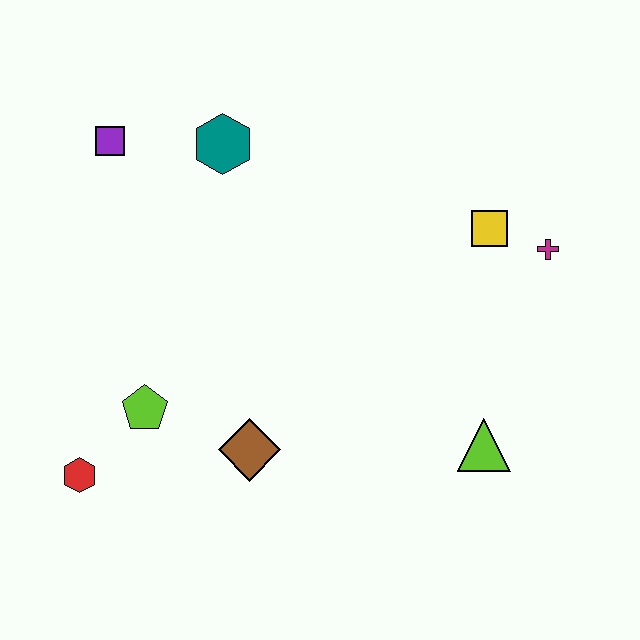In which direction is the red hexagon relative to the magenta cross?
The red hexagon is to the left of the magenta cross.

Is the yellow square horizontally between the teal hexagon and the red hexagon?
No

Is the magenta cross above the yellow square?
No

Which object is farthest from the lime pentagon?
The magenta cross is farthest from the lime pentagon.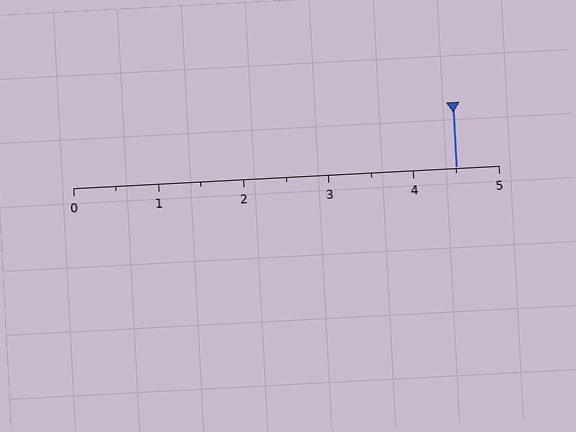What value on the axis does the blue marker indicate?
The marker indicates approximately 4.5.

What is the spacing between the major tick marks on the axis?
The major ticks are spaced 1 apart.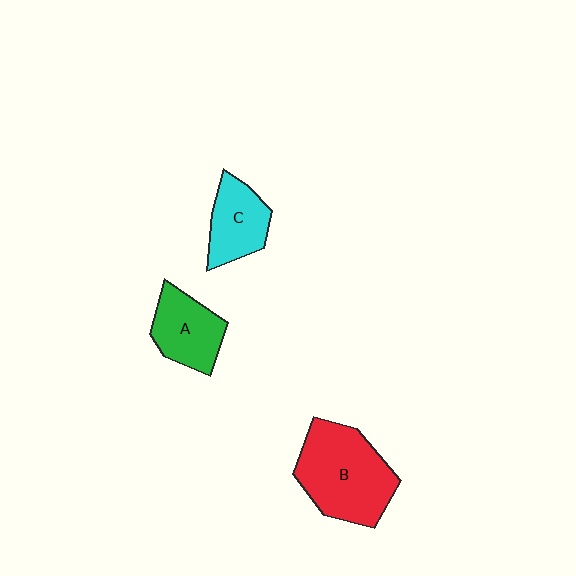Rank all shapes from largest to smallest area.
From largest to smallest: B (red), A (green), C (cyan).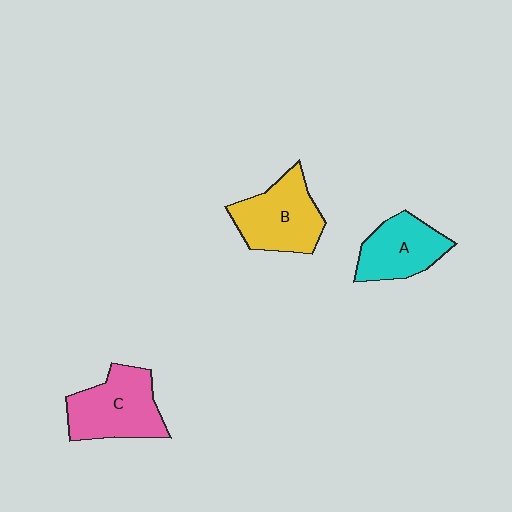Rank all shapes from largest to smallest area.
From largest to smallest: C (pink), B (yellow), A (cyan).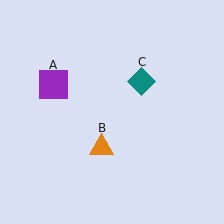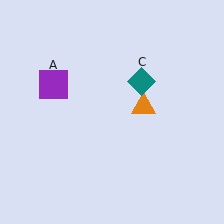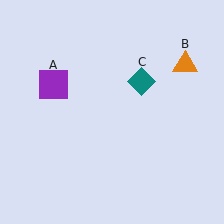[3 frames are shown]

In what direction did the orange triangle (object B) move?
The orange triangle (object B) moved up and to the right.